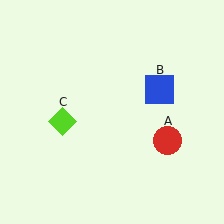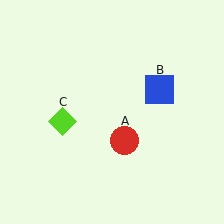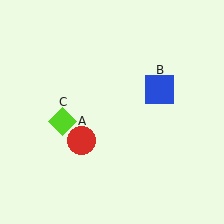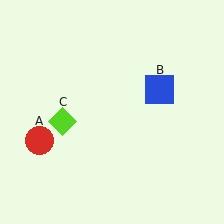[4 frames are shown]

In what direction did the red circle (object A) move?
The red circle (object A) moved left.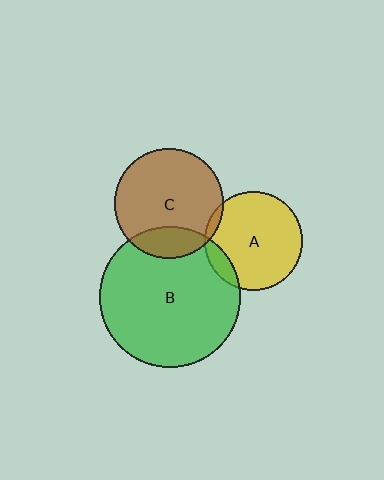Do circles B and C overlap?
Yes.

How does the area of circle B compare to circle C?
Approximately 1.7 times.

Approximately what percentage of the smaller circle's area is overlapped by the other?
Approximately 20%.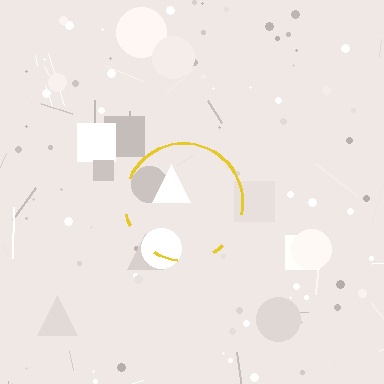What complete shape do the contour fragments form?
The contour fragments form a circle.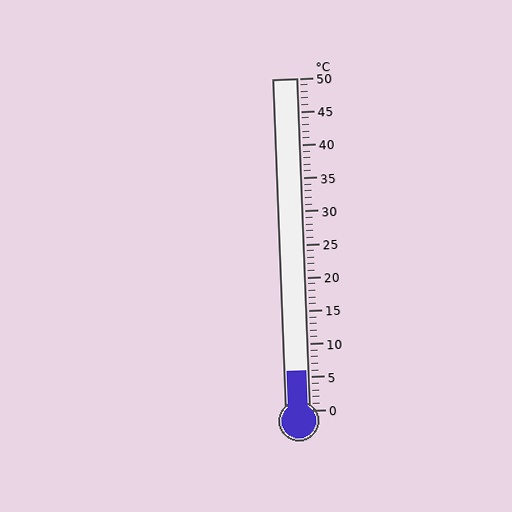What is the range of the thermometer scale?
The thermometer scale ranges from 0°C to 50°C.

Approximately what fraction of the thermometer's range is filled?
The thermometer is filled to approximately 10% of its range.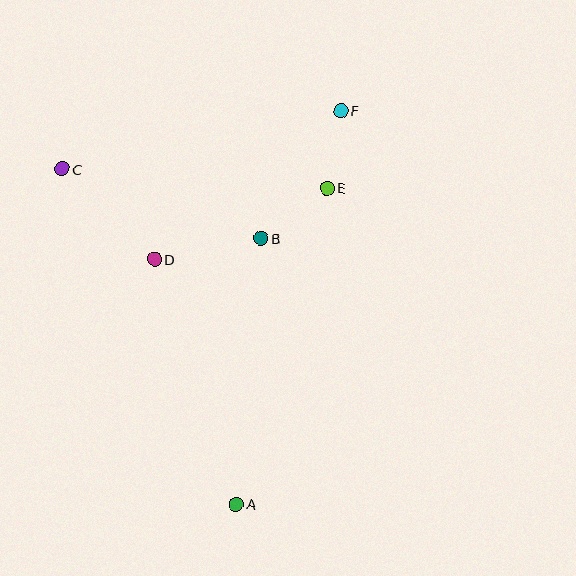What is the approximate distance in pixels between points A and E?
The distance between A and E is approximately 329 pixels.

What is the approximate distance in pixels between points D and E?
The distance between D and E is approximately 187 pixels.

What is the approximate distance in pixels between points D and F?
The distance between D and F is approximately 239 pixels.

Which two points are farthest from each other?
Points A and F are farthest from each other.